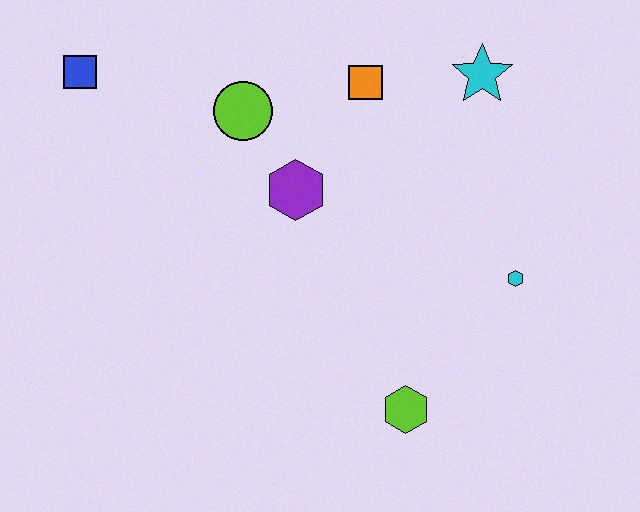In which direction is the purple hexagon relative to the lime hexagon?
The purple hexagon is above the lime hexagon.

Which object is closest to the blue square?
The lime circle is closest to the blue square.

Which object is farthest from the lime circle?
The lime hexagon is farthest from the lime circle.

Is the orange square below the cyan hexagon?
No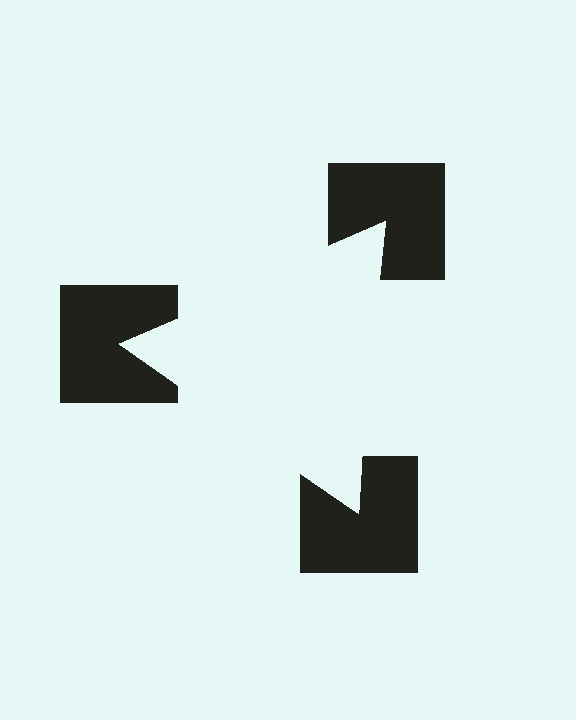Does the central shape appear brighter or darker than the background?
It typically appears slightly brighter than the background, even though no actual brightness change is drawn.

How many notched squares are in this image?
There are 3 — one at each vertex of the illusory triangle.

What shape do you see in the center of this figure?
An illusory triangle — its edges are inferred from the aligned wedge cuts in the notched squares, not physically drawn.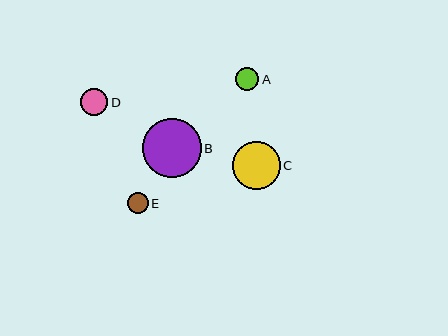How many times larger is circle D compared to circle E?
Circle D is approximately 1.3 times the size of circle E.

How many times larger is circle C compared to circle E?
Circle C is approximately 2.3 times the size of circle E.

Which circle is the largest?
Circle B is the largest with a size of approximately 59 pixels.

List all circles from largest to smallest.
From largest to smallest: B, C, D, A, E.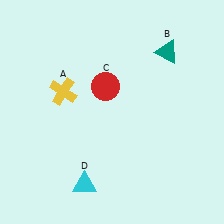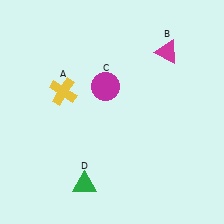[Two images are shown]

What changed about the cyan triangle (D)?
In Image 1, D is cyan. In Image 2, it changed to green.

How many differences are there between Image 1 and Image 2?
There are 3 differences between the two images.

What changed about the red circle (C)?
In Image 1, C is red. In Image 2, it changed to magenta.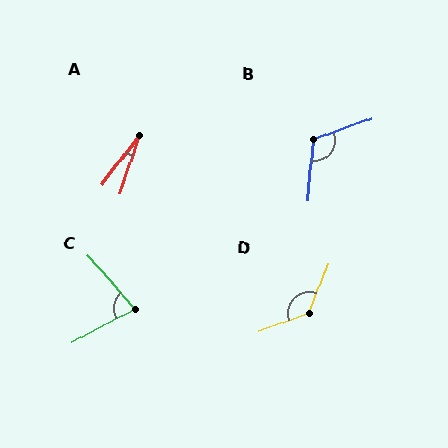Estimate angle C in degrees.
Approximately 77 degrees.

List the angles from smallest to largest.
A (18°), C (77°), B (115°), D (132°).